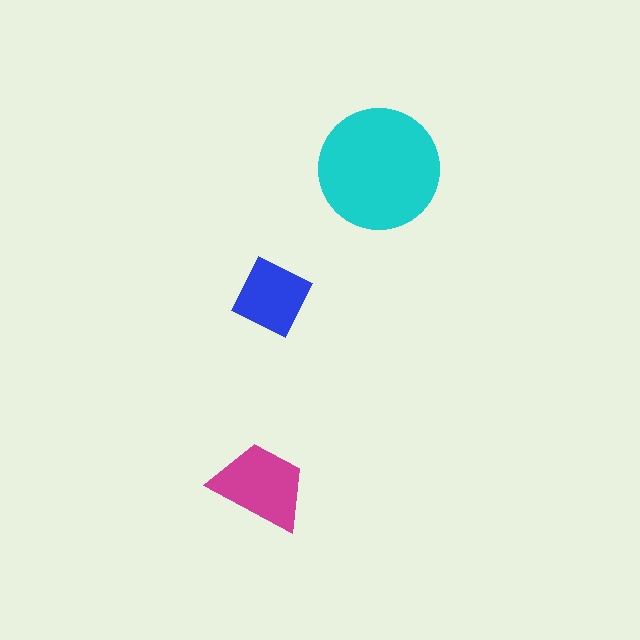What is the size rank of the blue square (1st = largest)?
3rd.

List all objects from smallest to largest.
The blue square, the magenta trapezoid, the cyan circle.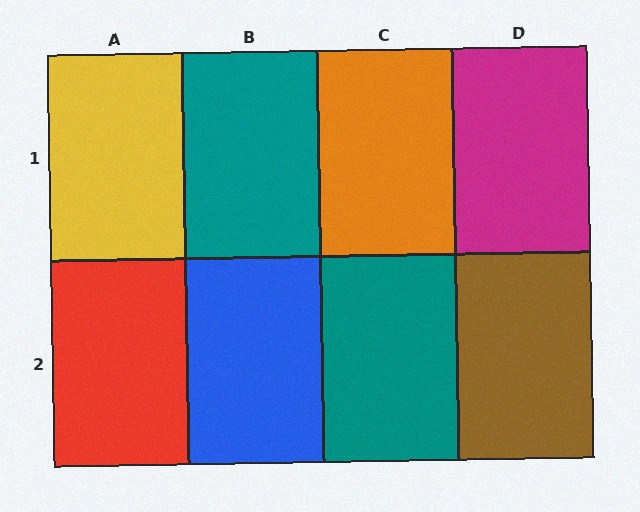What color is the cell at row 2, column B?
Blue.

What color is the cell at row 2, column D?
Brown.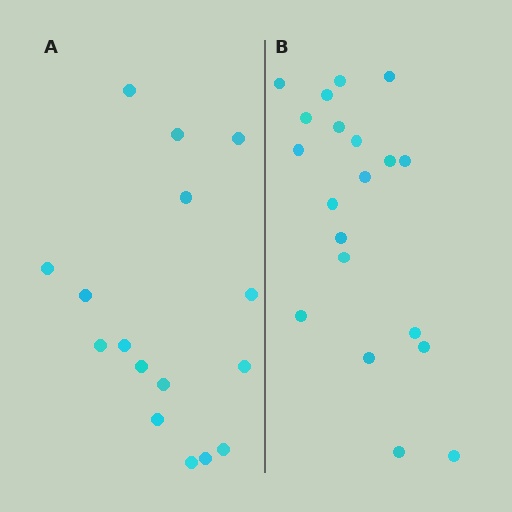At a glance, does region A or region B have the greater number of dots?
Region B (the right region) has more dots.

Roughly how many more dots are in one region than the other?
Region B has about 4 more dots than region A.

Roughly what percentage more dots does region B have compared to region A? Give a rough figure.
About 25% more.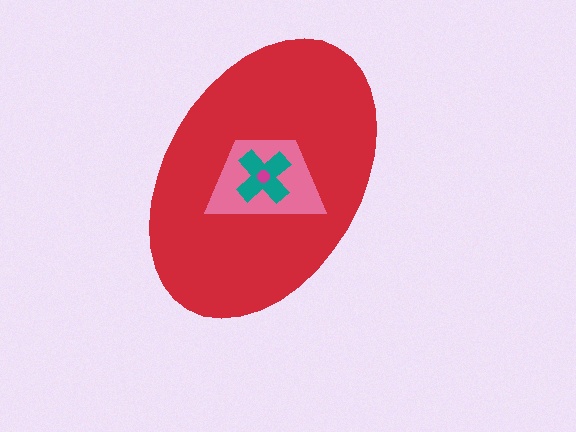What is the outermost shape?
The red ellipse.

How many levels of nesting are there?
4.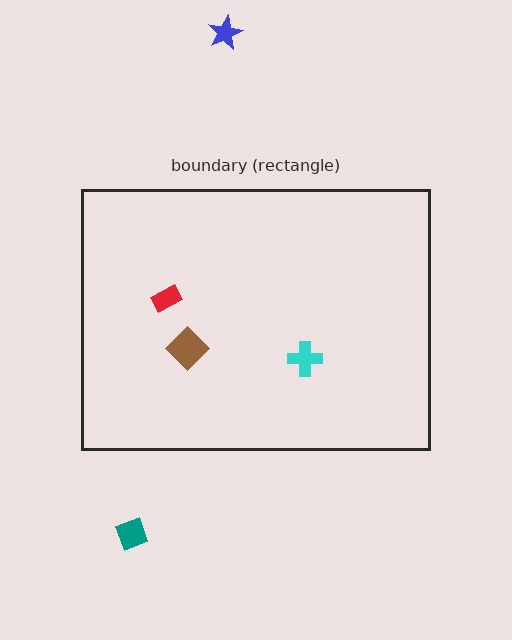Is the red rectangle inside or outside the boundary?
Inside.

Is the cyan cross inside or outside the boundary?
Inside.